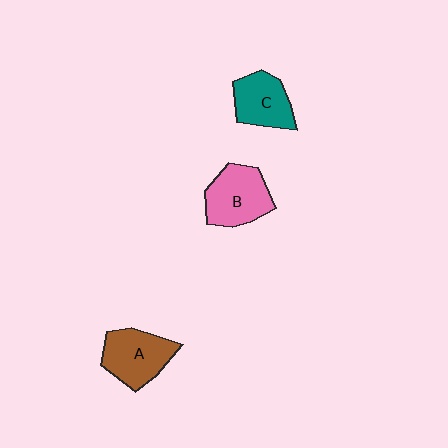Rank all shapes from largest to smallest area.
From largest to smallest: B (pink), A (brown), C (teal).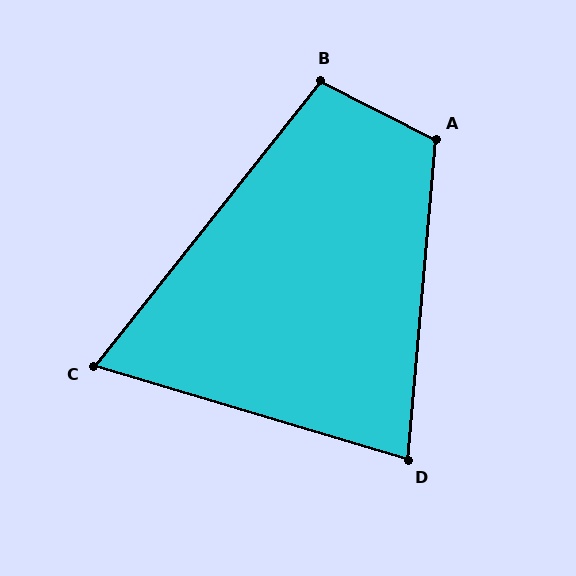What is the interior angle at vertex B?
Approximately 102 degrees (obtuse).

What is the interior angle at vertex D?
Approximately 78 degrees (acute).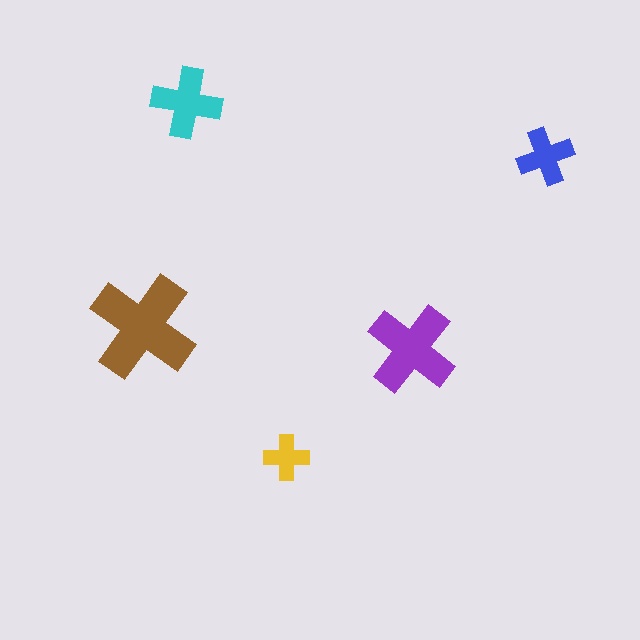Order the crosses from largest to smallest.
the brown one, the purple one, the cyan one, the blue one, the yellow one.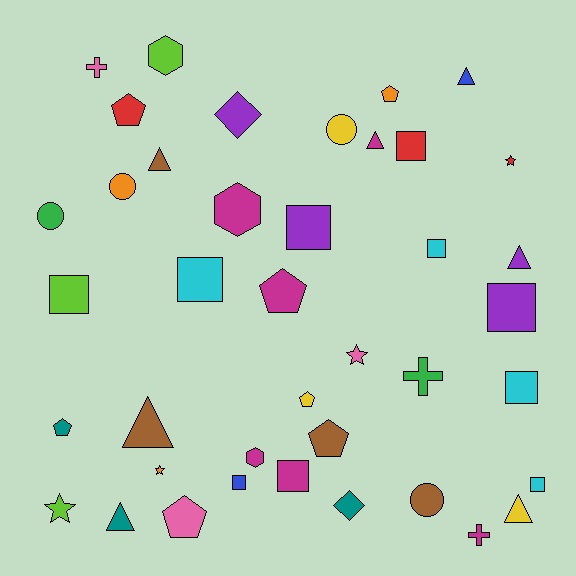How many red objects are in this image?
There are 3 red objects.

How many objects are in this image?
There are 40 objects.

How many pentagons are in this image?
There are 7 pentagons.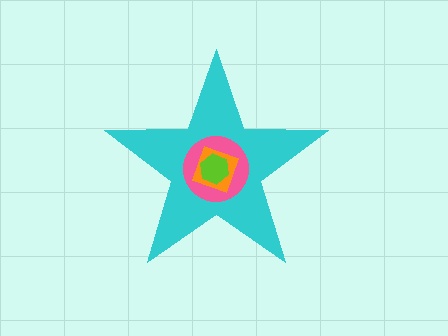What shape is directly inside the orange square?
The lime hexagon.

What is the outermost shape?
The cyan star.